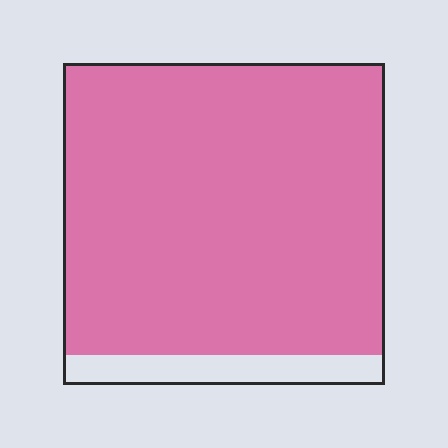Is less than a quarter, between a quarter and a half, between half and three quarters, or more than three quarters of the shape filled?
More than three quarters.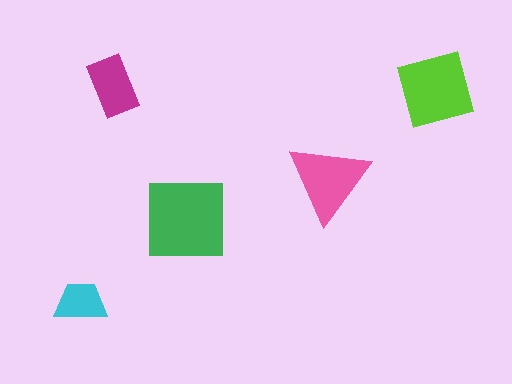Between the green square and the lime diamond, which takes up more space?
The green square.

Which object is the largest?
The green square.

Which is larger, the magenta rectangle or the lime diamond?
The lime diamond.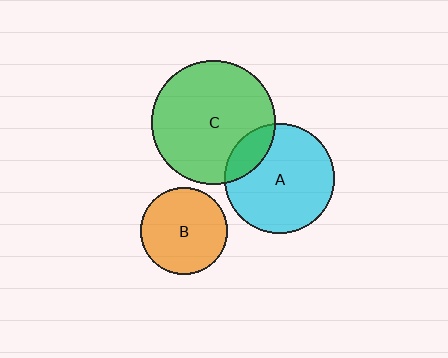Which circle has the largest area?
Circle C (green).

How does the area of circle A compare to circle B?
Approximately 1.6 times.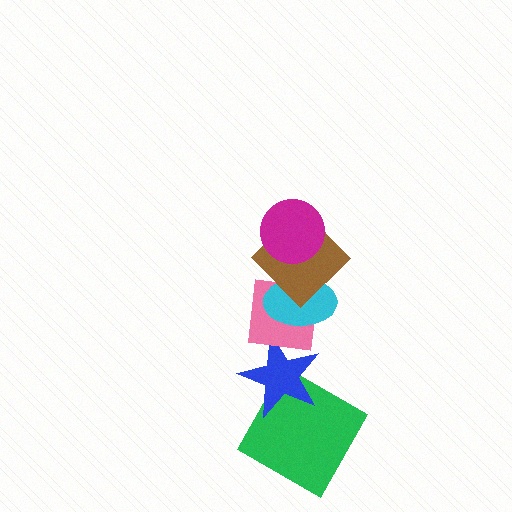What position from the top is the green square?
The green square is 6th from the top.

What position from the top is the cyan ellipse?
The cyan ellipse is 3rd from the top.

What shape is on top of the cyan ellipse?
The brown diamond is on top of the cyan ellipse.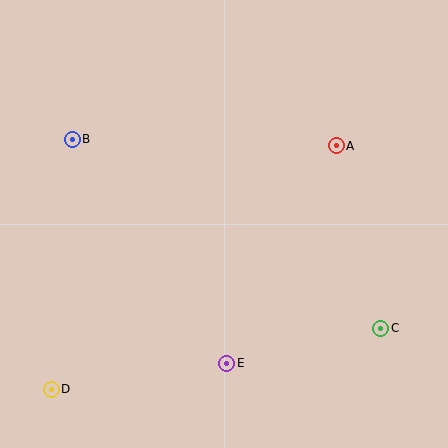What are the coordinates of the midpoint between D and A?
The midpoint between D and A is at (194, 267).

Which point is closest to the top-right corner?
Point A is closest to the top-right corner.